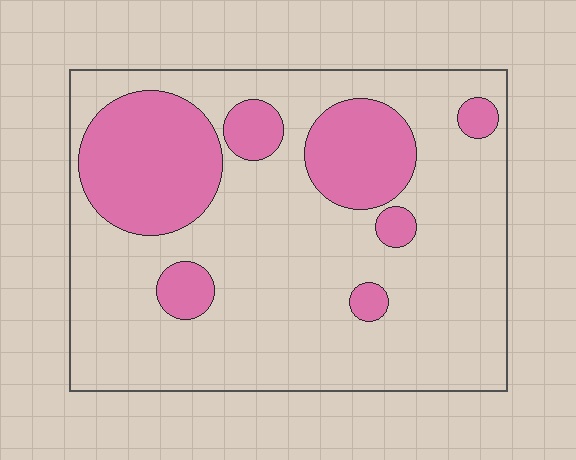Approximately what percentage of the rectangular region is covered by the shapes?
Approximately 25%.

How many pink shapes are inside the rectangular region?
7.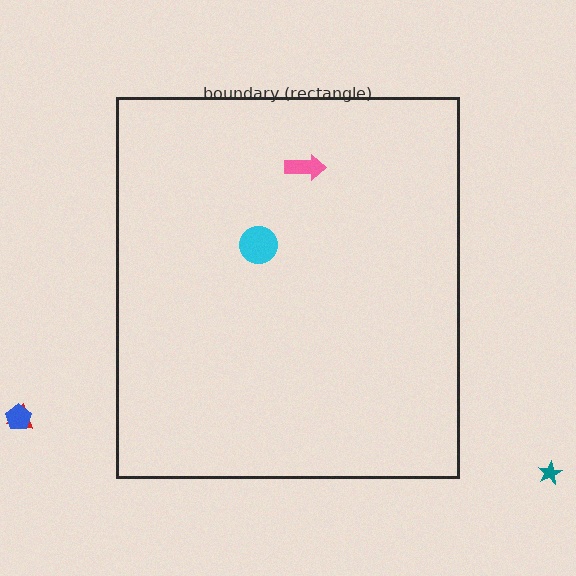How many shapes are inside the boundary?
2 inside, 3 outside.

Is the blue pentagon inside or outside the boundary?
Outside.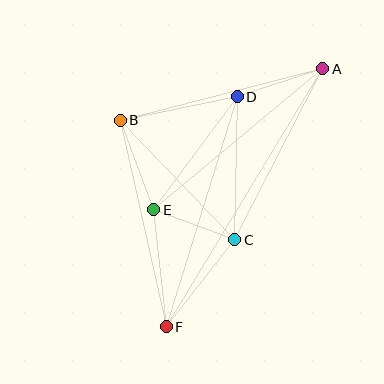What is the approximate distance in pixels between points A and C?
The distance between A and C is approximately 193 pixels.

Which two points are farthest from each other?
Points A and F are farthest from each other.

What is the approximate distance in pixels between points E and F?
The distance between E and F is approximately 117 pixels.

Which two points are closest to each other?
Points C and E are closest to each other.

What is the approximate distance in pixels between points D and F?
The distance between D and F is approximately 241 pixels.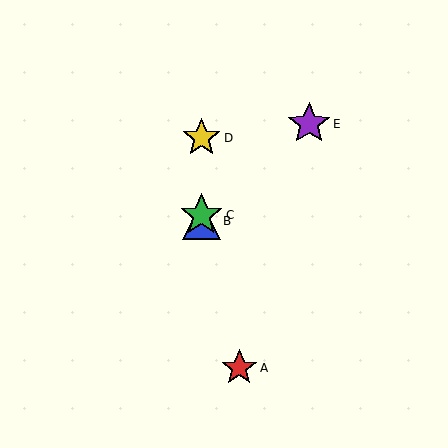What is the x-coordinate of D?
Object D is at x≈201.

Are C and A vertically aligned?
No, C is at x≈201 and A is at x≈239.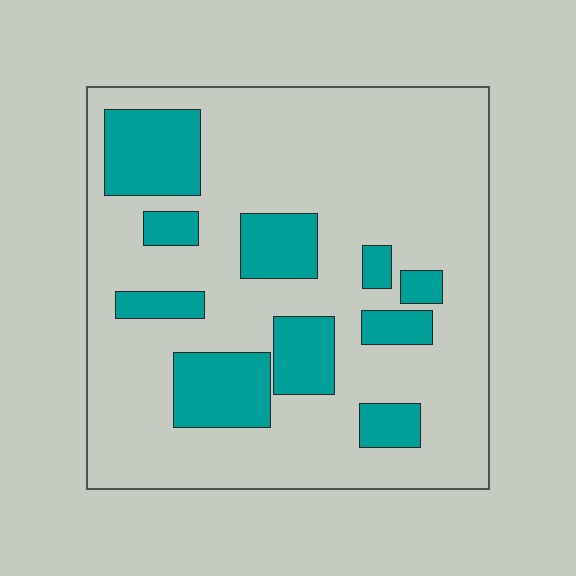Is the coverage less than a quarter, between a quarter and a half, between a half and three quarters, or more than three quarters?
Less than a quarter.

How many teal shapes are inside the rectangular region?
10.